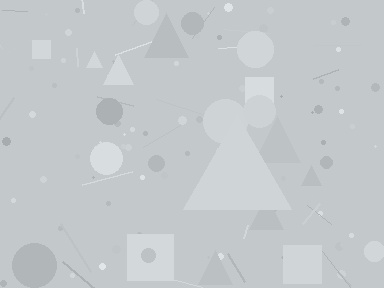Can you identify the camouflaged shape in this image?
The camouflaged shape is a triangle.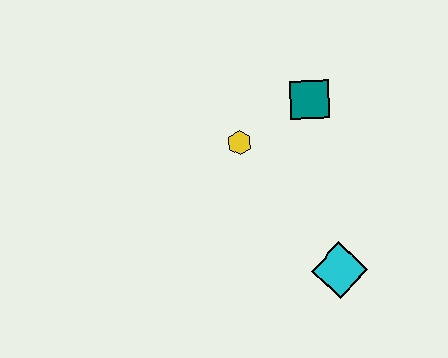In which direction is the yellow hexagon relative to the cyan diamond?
The yellow hexagon is above the cyan diamond.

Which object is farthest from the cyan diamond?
The teal square is farthest from the cyan diamond.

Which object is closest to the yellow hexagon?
The teal square is closest to the yellow hexagon.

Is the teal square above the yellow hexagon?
Yes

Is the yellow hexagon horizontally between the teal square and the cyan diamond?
No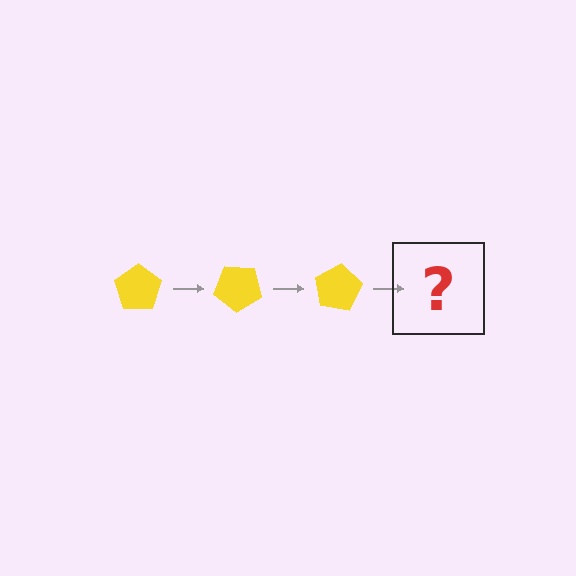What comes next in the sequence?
The next element should be a yellow pentagon rotated 120 degrees.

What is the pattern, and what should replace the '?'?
The pattern is that the pentagon rotates 40 degrees each step. The '?' should be a yellow pentagon rotated 120 degrees.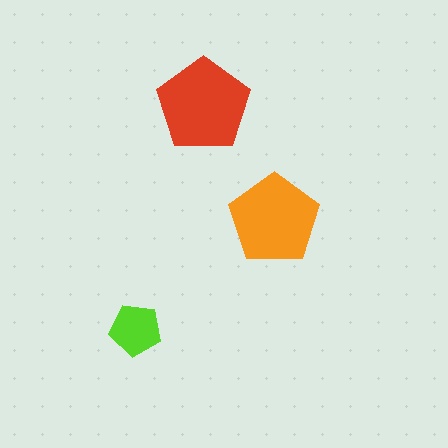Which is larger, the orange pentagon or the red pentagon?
The red one.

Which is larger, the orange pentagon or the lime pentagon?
The orange one.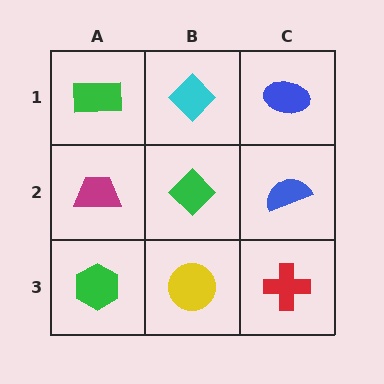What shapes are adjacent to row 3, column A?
A magenta trapezoid (row 2, column A), a yellow circle (row 3, column B).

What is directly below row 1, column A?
A magenta trapezoid.